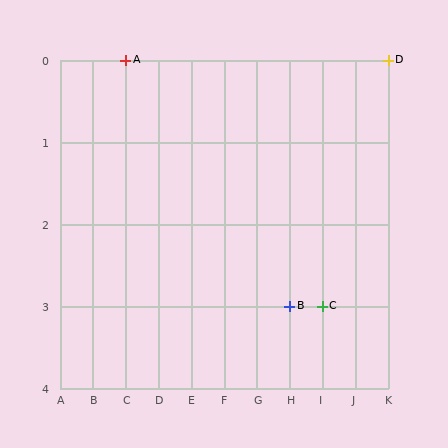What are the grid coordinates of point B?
Point B is at grid coordinates (H, 3).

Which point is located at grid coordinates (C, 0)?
Point A is at (C, 0).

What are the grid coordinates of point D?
Point D is at grid coordinates (K, 0).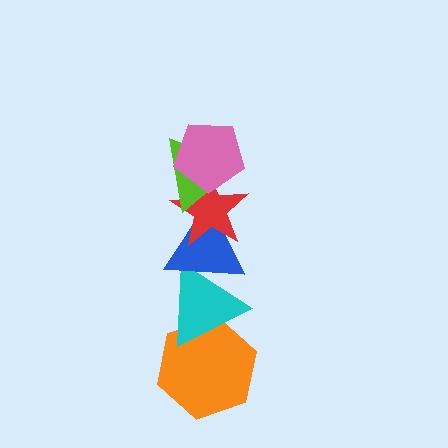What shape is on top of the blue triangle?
The red star is on top of the blue triangle.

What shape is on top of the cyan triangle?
The blue triangle is on top of the cyan triangle.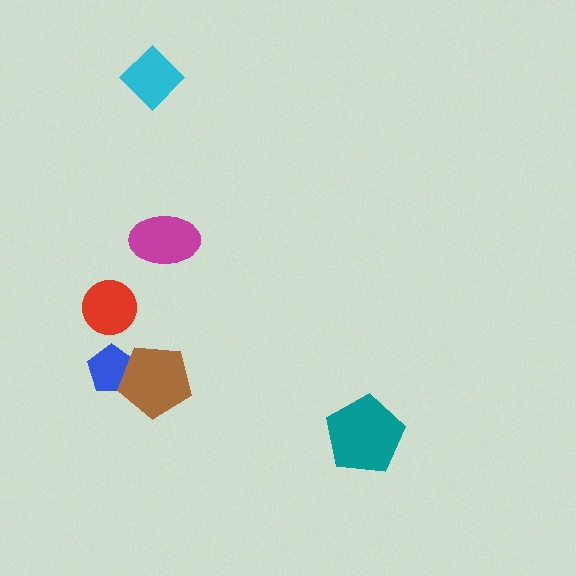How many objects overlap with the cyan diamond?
0 objects overlap with the cyan diamond.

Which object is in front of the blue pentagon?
The brown pentagon is in front of the blue pentagon.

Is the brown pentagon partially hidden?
No, no other shape covers it.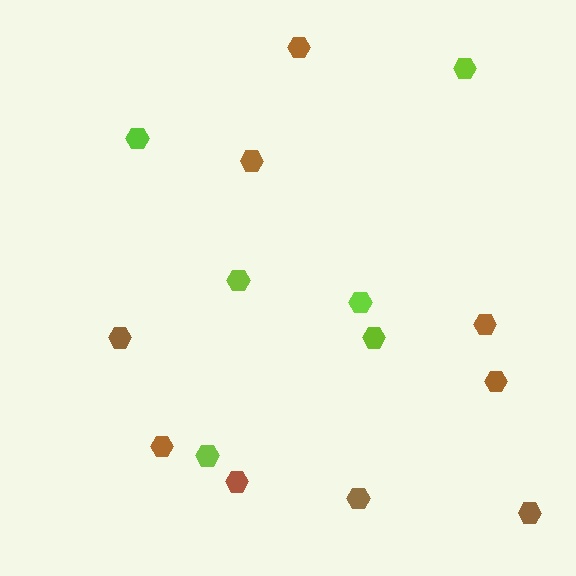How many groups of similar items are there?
There are 2 groups: one group of brown hexagons (9) and one group of lime hexagons (6).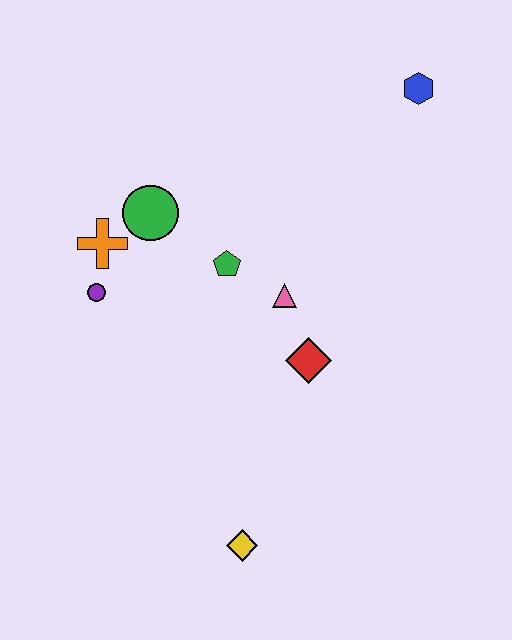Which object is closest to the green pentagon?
The pink triangle is closest to the green pentagon.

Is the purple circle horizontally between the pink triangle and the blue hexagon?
No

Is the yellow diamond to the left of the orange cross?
No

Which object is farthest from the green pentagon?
The yellow diamond is farthest from the green pentagon.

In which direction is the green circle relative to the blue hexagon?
The green circle is to the left of the blue hexagon.